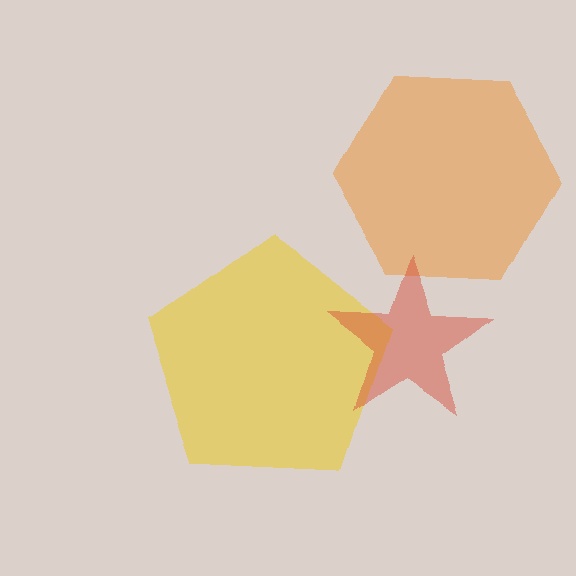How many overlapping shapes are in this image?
There are 3 overlapping shapes in the image.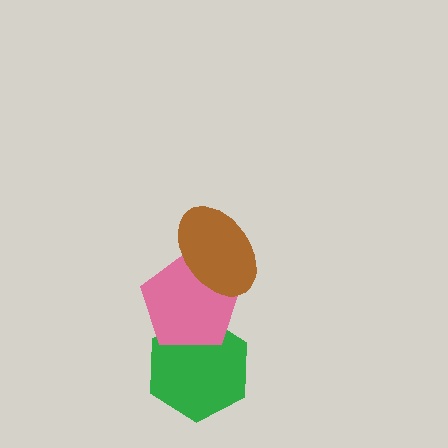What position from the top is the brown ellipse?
The brown ellipse is 1st from the top.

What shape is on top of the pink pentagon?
The brown ellipse is on top of the pink pentagon.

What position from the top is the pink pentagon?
The pink pentagon is 2nd from the top.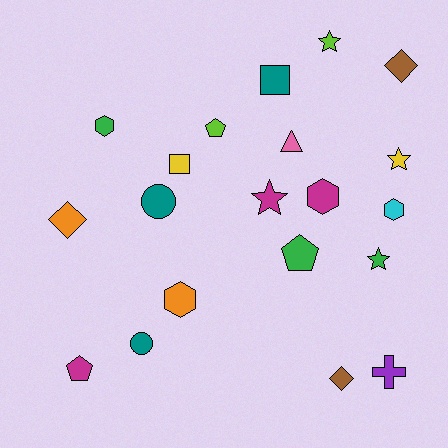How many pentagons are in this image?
There are 3 pentagons.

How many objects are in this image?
There are 20 objects.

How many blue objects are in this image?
There are no blue objects.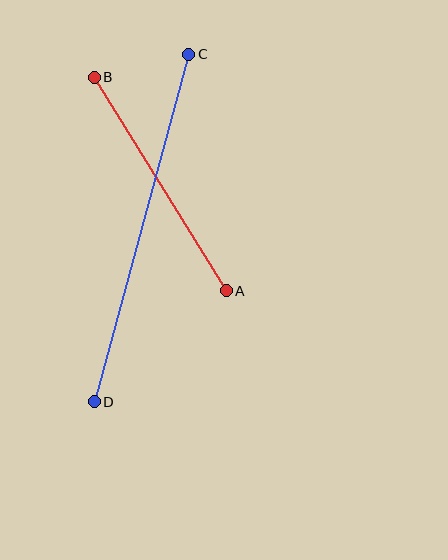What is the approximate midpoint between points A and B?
The midpoint is at approximately (160, 184) pixels.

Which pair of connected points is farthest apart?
Points C and D are farthest apart.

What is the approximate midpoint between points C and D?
The midpoint is at approximately (142, 228) pixels.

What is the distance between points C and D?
The distance is approximately 360 pixels.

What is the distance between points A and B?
The distance is approximately 251 pixels.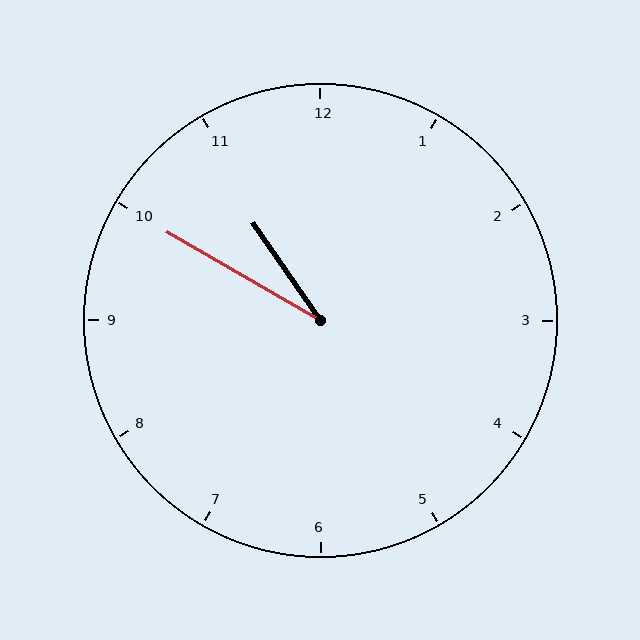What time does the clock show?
10:50.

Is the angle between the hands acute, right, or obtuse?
It is acute.